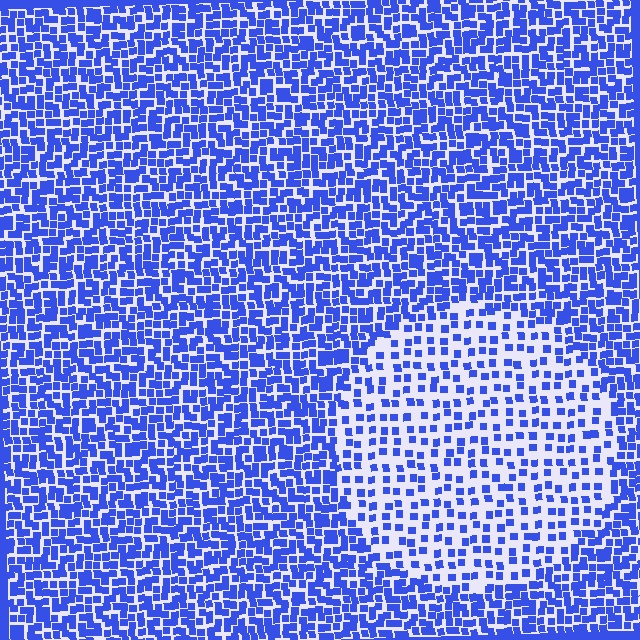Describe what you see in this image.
The image contains small blue elements arranged at two different densities. A circle-shaped region is visible where the elements are less densely packed than the surrounding area.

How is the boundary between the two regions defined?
The boundary is defined by a change in element density (approximately 2.1x ratio). All elements are the same color, size, and shape.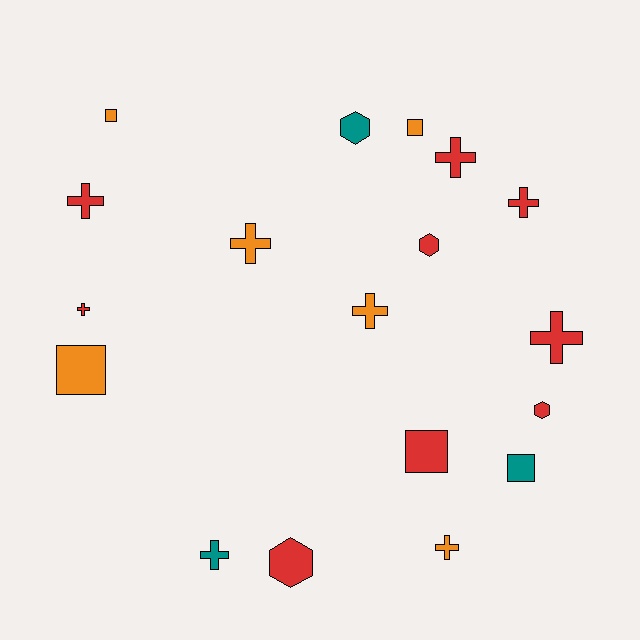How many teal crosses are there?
There is 1 teal cross.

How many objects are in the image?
There are 18 objects.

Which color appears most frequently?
Red, with 9 objects.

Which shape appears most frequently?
Cross, with 9 objects.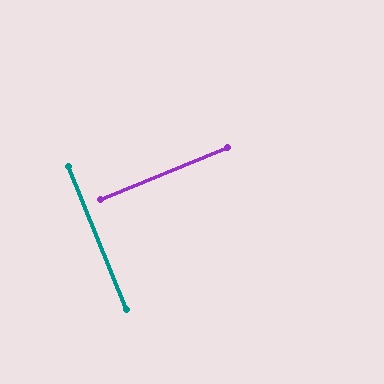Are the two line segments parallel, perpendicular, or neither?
Perpendicular — they meet at approximately 90°.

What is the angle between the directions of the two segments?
Approximately 90 degrees.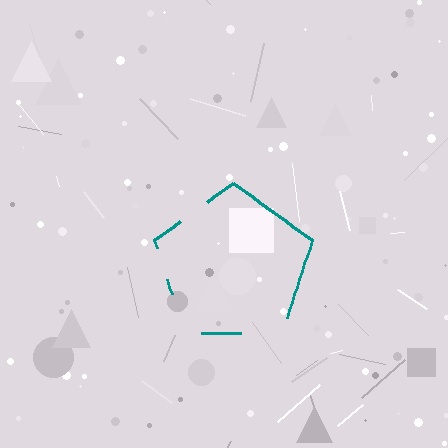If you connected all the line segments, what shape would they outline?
They would outline a pentagon.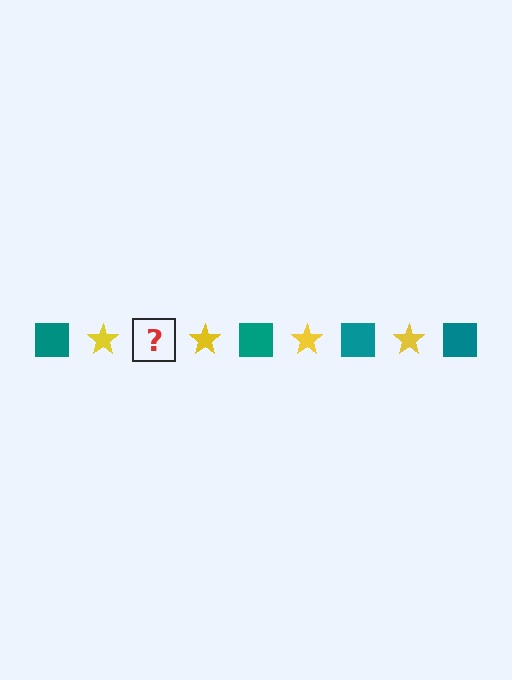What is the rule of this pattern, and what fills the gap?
The rule is that the pattern alternates between teal square and yellow star. The gap should be filled with a teal square.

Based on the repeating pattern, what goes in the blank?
The blank should be a teal square.